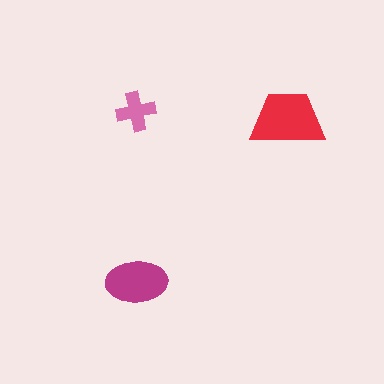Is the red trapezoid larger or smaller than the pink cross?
Larger.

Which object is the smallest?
The pink cross.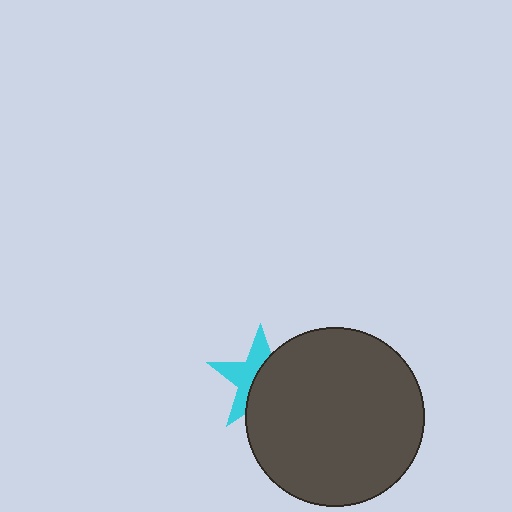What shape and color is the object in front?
The object in front is a dark gray circle.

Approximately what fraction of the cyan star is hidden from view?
Roughly 53% of the cyan star is hidden behind the dark gray circle.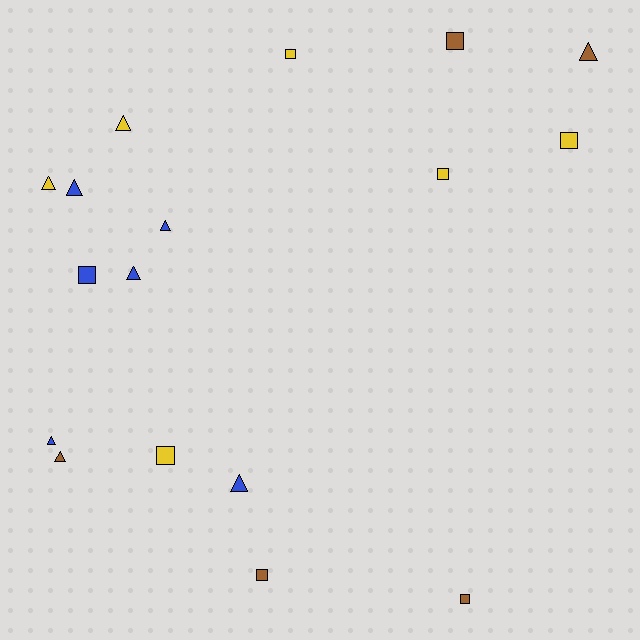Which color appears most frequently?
Blue, with 6 objects.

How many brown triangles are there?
There are 2 brown triangles.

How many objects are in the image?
There are 17 objects.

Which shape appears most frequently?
Triangle, with 9 objects.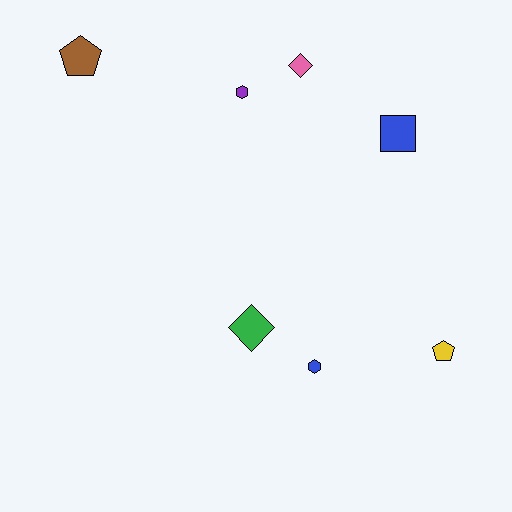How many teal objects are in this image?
There are no teal objects.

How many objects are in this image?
There are 7 objects.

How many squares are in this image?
There is 1 square.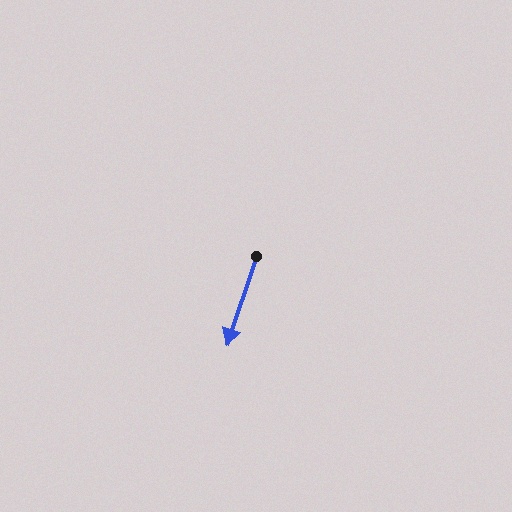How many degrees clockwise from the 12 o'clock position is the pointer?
Approximately 198 degrees.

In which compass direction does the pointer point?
South.